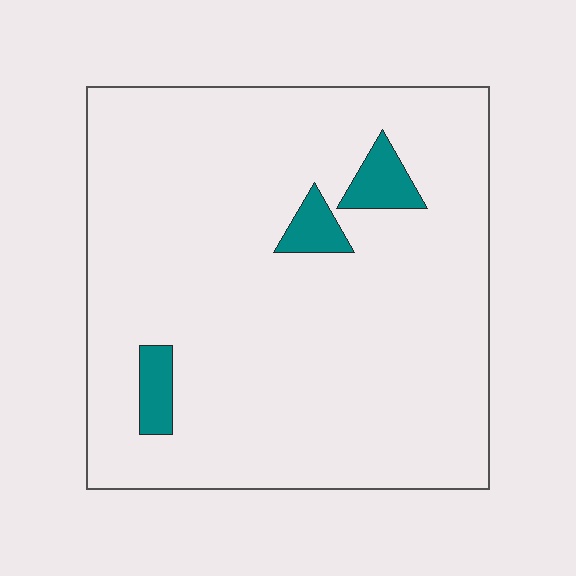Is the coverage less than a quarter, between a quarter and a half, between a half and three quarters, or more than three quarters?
Less than a quarter.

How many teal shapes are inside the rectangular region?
3.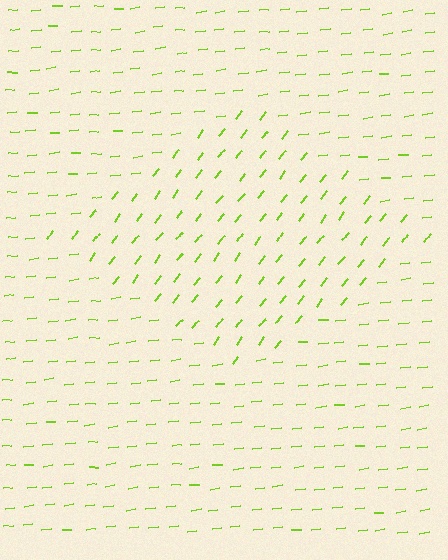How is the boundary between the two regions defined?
The boundary is defined purely by a change in line orientation (approximately 45 degrees difference). All lines are the same color and thickness.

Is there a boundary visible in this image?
Yes, there is a texture boundary formed by a change in line orientation.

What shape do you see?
I see a diamond.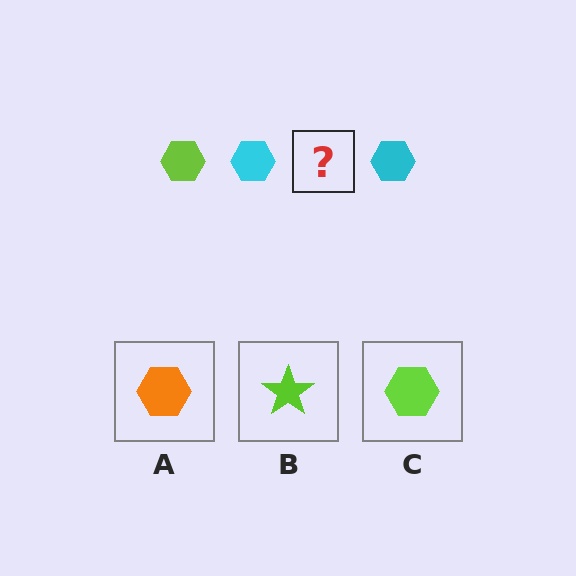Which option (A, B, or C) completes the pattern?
C.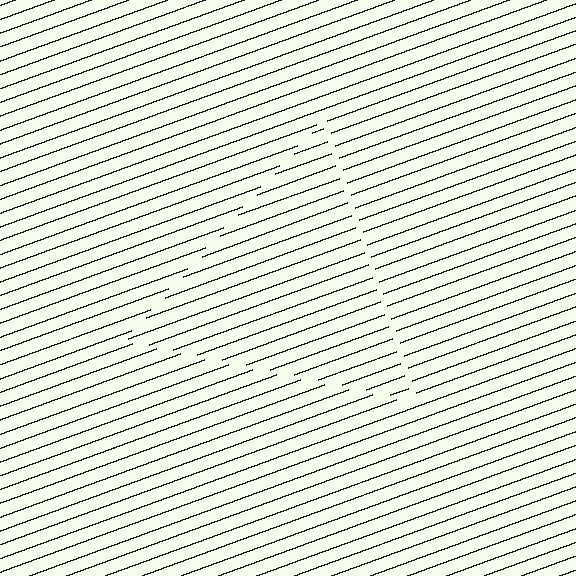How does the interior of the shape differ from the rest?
The interior of the shape contains the same grating, shifted by half a period — the contour is defined by the phase discontinuity where line-ends from the inner and outer gratings abut.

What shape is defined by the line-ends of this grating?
An illusory triangle. The interior of the shape contains the same grating, shifted by half a period — the contour is defined by the phase discontinuity where line-ends from the inner and outer gratings abut.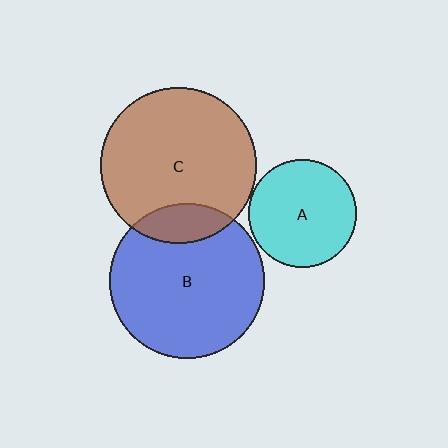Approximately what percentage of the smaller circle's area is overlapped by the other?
Approximately 15%.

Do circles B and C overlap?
Yes.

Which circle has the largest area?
Circle C (brown).